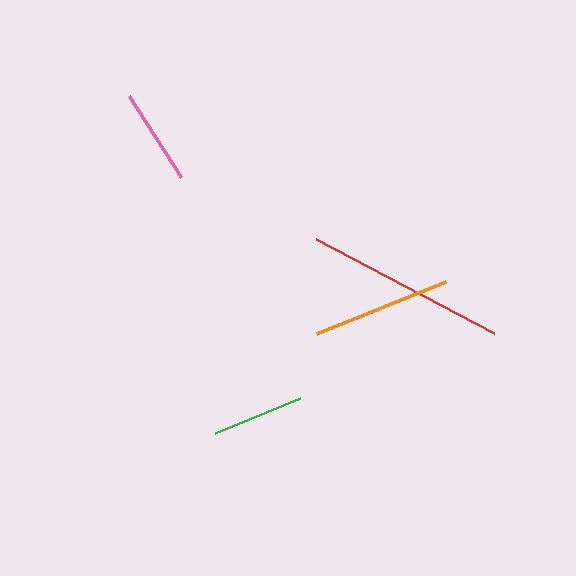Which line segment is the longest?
The red line is the longest at approximately 201 pixels.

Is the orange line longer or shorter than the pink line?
The orange line is longer than the pink line.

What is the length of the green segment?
The green segment is approximately 92 pixels long.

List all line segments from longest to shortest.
From longest to shortest: red, orange, pink, green.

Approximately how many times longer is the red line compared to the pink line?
The red line is approximately 2.1 times the length of the pink line.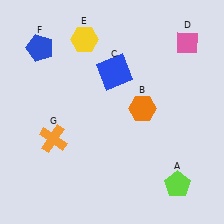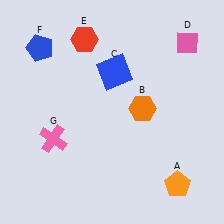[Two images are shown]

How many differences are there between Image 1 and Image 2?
There are 3 differences between the two images.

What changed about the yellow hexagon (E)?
In Image 1, E is yellow. In Image 2, it changed to red.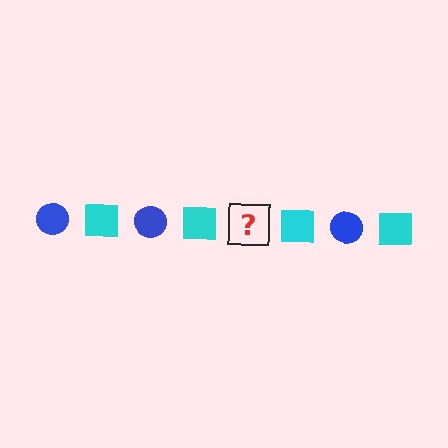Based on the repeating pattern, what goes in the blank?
The blank should be a blue circle.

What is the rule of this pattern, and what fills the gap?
The rule is that the pattern alternates between blue circle and cyan square. The gap should be filled with a blue circle.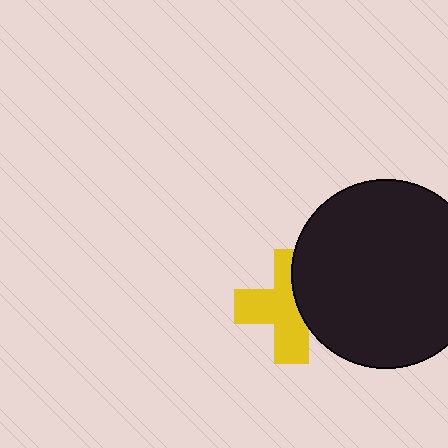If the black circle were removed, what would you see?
You would see the complete yellow cross.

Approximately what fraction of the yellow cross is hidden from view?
Roughly 36% of the yellow cross is hidden behind the black circle.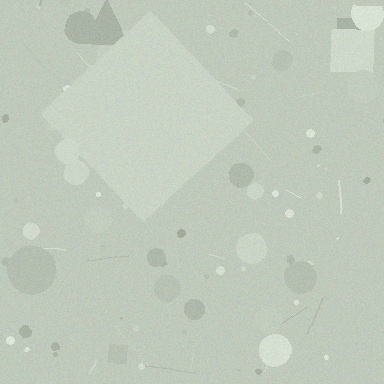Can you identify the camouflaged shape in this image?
The camouflaged shape is a diamond.